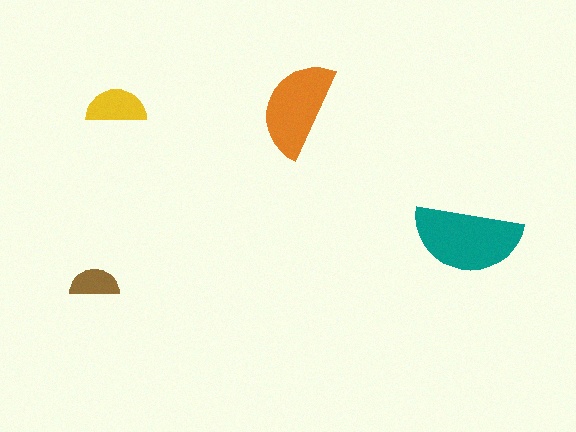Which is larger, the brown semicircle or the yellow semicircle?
The yellow one.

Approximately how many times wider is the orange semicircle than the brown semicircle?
About 2 times wider.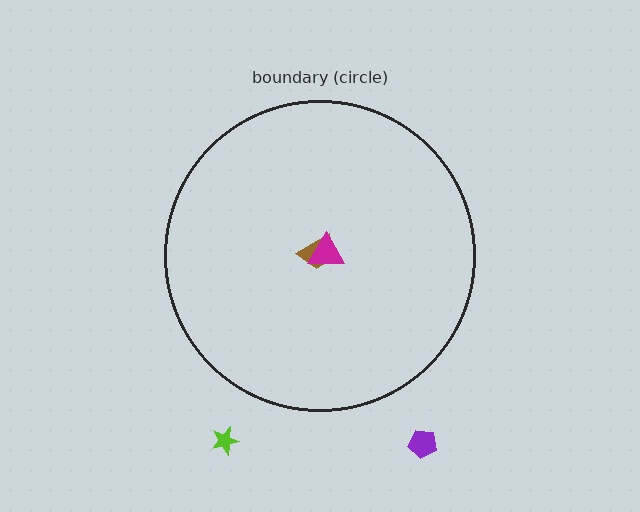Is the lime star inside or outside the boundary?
Outside.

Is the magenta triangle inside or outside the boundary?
Inside.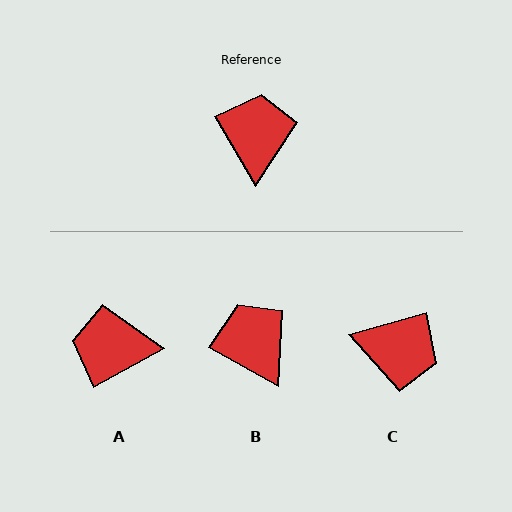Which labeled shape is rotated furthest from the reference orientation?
C, about 105 degrees away.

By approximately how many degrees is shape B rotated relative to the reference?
Approximately 30 degrees counter-clockwise.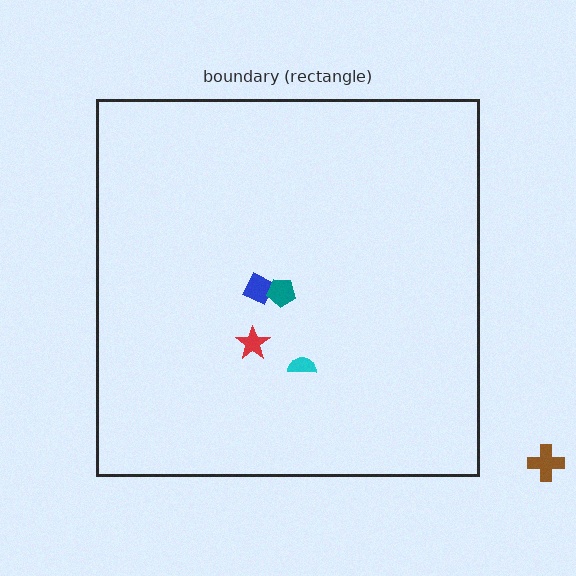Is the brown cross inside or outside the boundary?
Outside.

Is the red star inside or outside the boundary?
Inside.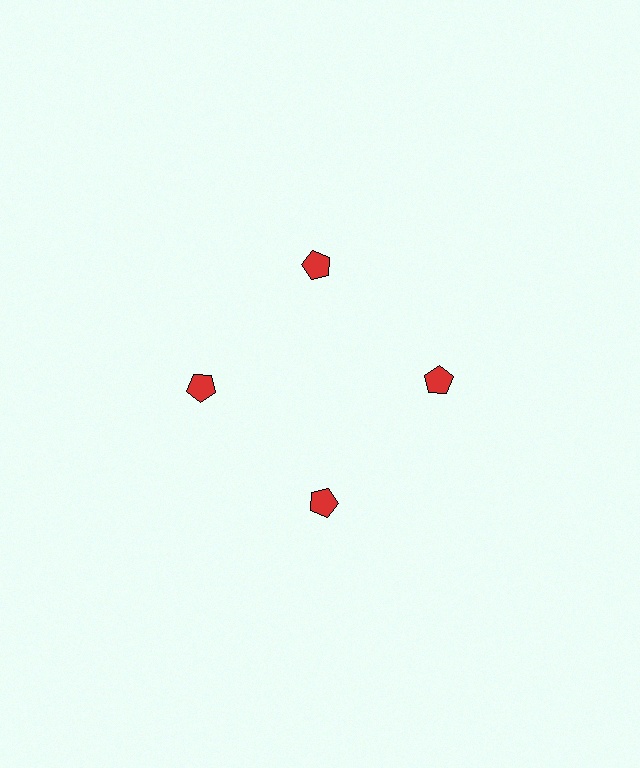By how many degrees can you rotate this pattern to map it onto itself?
The pattern maps onto itself every 90 degrees of rotation.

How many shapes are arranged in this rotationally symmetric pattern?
There are 4 shapes, arranged in 4 groups of 1.